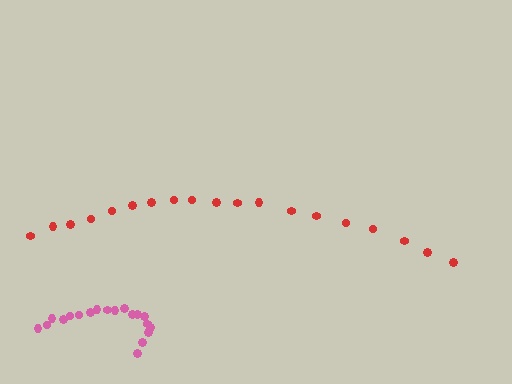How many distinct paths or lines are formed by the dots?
There are 2 distinct paths.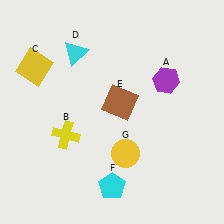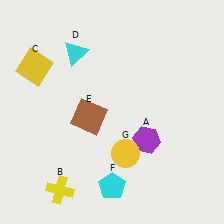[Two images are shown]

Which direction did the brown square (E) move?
The brown square (E) moved left.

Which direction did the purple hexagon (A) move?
The purple hexagon (A) moved down.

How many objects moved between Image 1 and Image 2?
3 objects moved between the two images.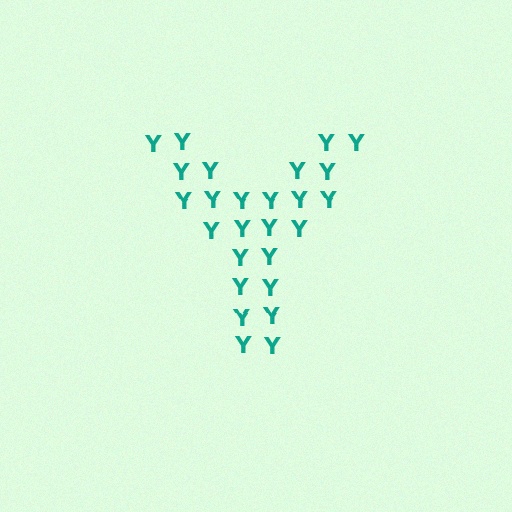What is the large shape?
The large shape is the letter Y.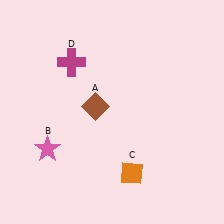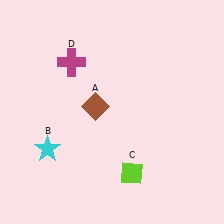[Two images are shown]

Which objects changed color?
B changed from pink to cyan. C changed from orange to lime.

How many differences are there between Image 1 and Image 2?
There are 2 differences between the two images.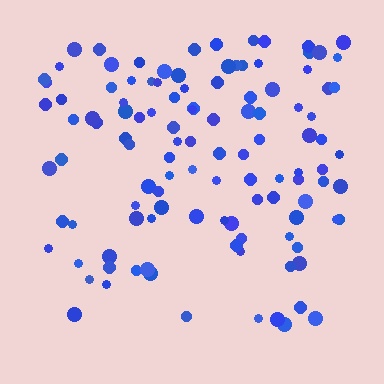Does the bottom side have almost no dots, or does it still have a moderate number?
Still a moderate number, just noticeably fewer than the top.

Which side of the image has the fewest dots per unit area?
The bottom.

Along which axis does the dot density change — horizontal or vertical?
Vertical.